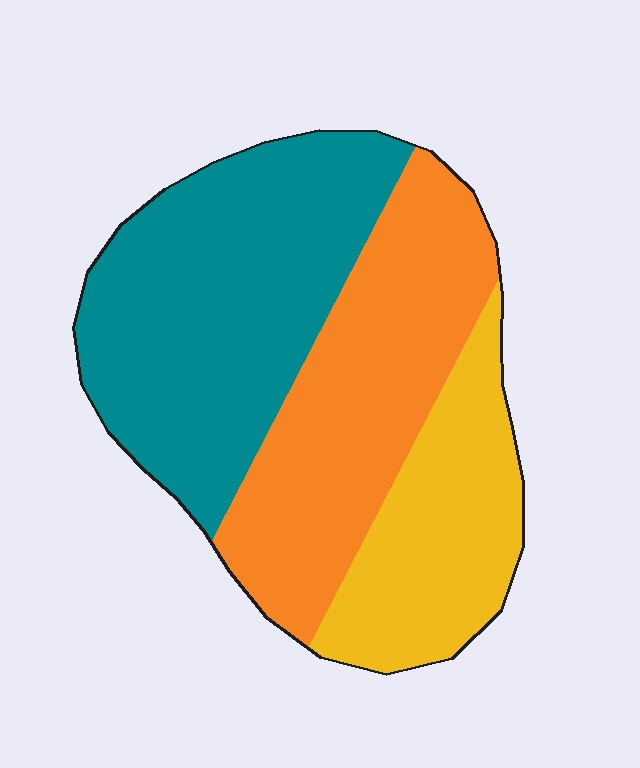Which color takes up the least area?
Yellow, at roughly 25%.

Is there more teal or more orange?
Teal.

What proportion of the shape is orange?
Orange takes up between a quarter and a half of the shape.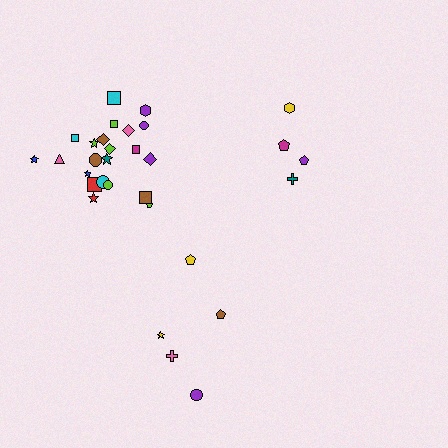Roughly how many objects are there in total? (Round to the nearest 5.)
Roughly 30 objects in total.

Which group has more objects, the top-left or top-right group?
The top-left group.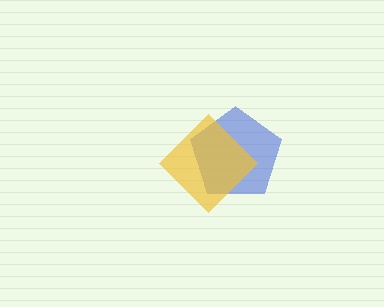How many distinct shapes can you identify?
There are 2 distinct shapes: a blue pentagon, a yellow diamond.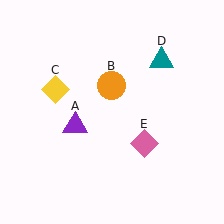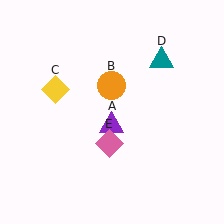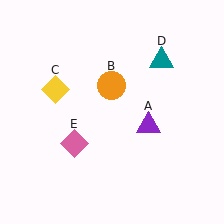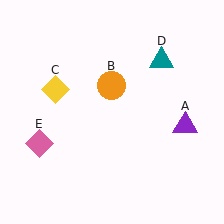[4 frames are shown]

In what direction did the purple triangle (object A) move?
The purple triangle (object A) moved right.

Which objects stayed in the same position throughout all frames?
Orange circle (object B) and yellow diamond (object C) and teal triangle (object D) remained stationary.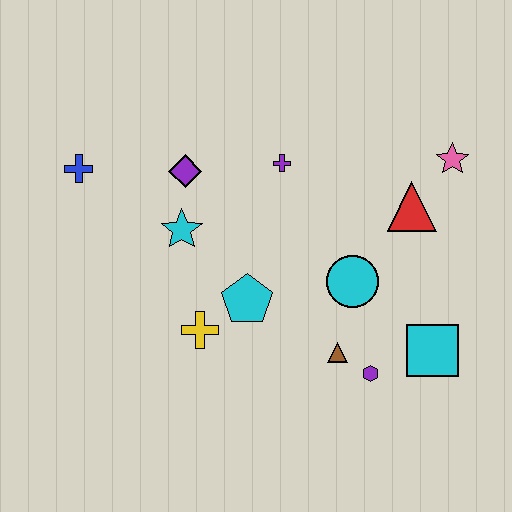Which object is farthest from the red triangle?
The blue cross is farthest from the red triangle.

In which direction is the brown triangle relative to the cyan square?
The brown triangle is to the left of the cyan square.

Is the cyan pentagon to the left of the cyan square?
Yes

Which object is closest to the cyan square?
The purple hexagon is closest to the cyan square.